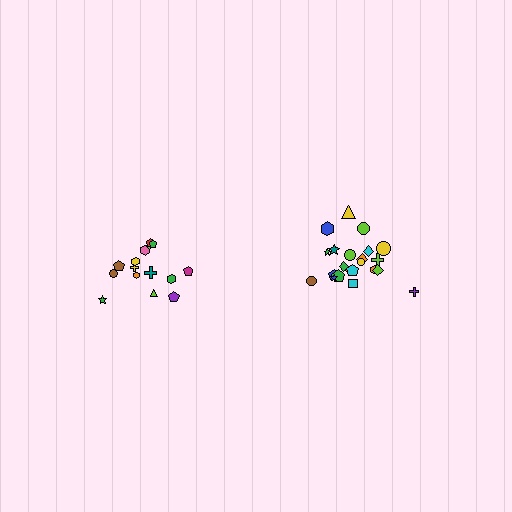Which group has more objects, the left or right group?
The right group.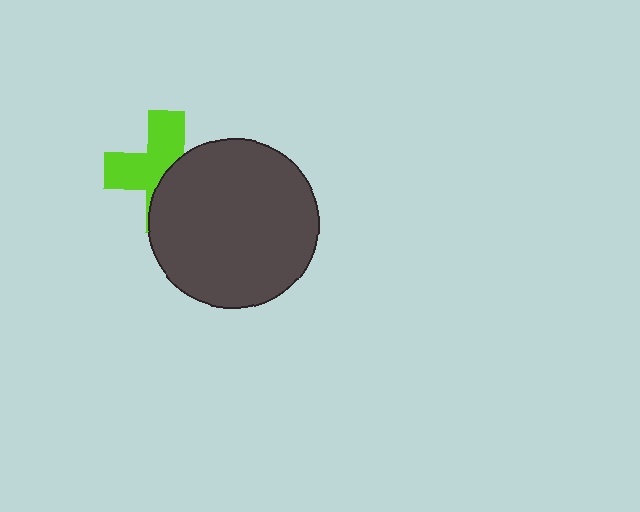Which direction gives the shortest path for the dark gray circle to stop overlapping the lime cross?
Moving right gives the shortest separation.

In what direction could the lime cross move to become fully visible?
The lime cross could move left. That would shift it out from behind the dark gray circle entirely.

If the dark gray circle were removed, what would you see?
You would see the complete lime cross.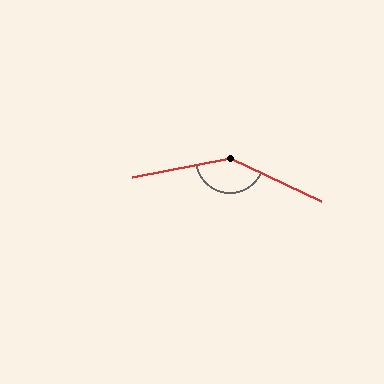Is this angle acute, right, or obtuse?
It is obtuse.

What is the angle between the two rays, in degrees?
Approximately 144 degrees.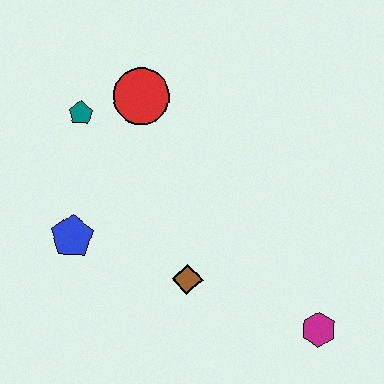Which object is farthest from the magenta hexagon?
The teal pentagon is farthest from the magenta hexagon.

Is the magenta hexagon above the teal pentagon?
No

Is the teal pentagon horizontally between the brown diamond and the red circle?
No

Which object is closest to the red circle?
The teal pentagon is closest to the red circle.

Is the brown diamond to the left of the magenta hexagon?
Yes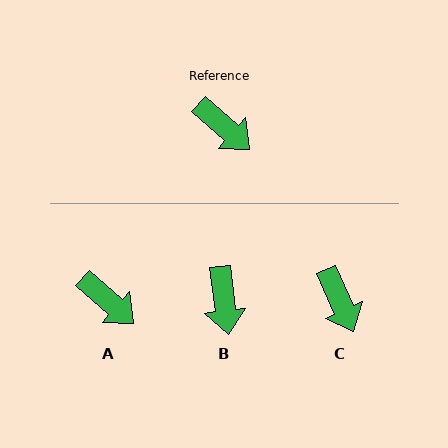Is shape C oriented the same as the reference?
No, it is off by about 25 degrees.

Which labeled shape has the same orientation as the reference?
A.